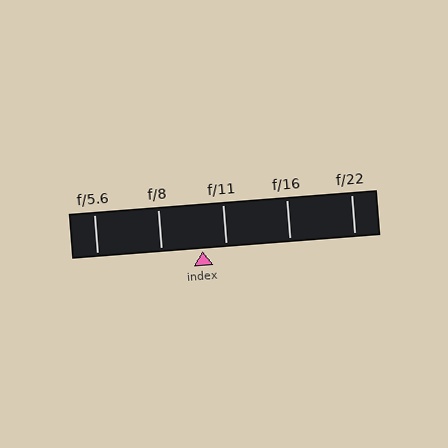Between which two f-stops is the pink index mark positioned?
The index mark is between f/8 and f/11.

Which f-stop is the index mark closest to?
The index mark is closest to f/11.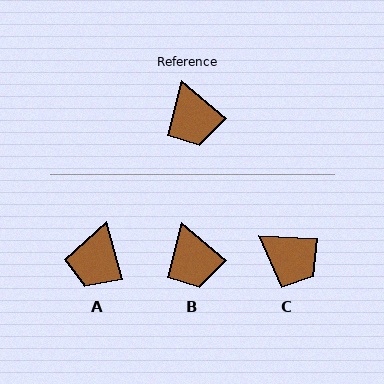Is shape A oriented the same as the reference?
No, it is off by about 35 degrees.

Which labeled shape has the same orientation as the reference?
B.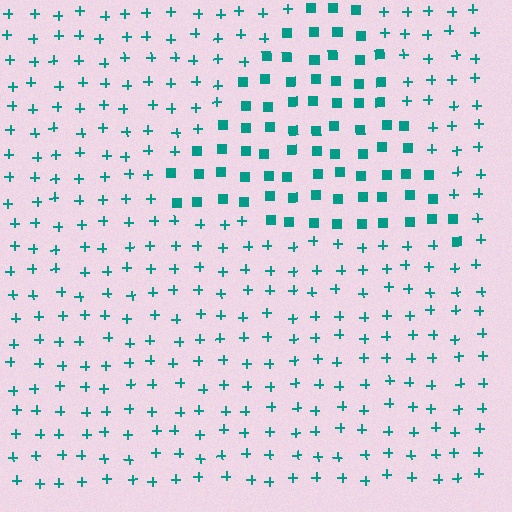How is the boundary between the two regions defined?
The boundary is defined by a change in element shape: squares inside vs. plus signs outside. All elements share the same color and spacing.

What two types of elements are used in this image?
The image uses squares inside the triangle region and plus signs outside it.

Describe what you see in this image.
The image is filled with small teal elements arranged in a uniform grid. A triangle-shaped region contains squares, while the surrounding area contains plus signs. The boundary is defined purely by the change in element shape.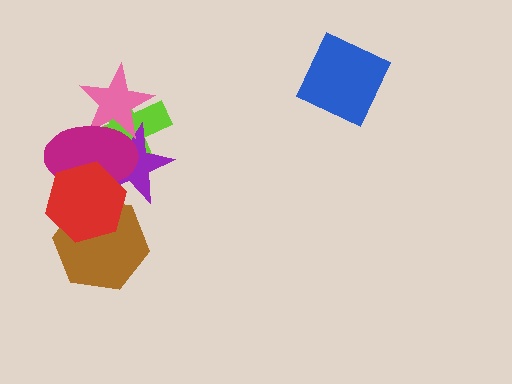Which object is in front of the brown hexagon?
The red hexagon is in front of the brown hexagon.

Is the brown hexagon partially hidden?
Yes, it is partially covered by another shape.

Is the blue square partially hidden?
No, no other shape covers it.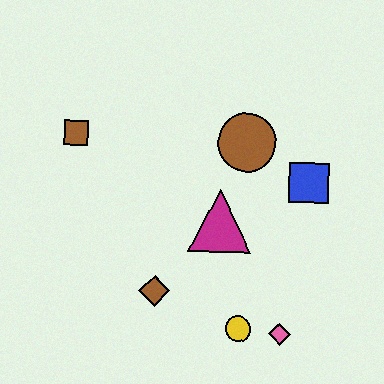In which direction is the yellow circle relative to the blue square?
The yellow circle is below the blue square.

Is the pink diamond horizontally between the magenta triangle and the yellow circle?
No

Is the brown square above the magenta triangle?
Yes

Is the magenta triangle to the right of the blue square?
No